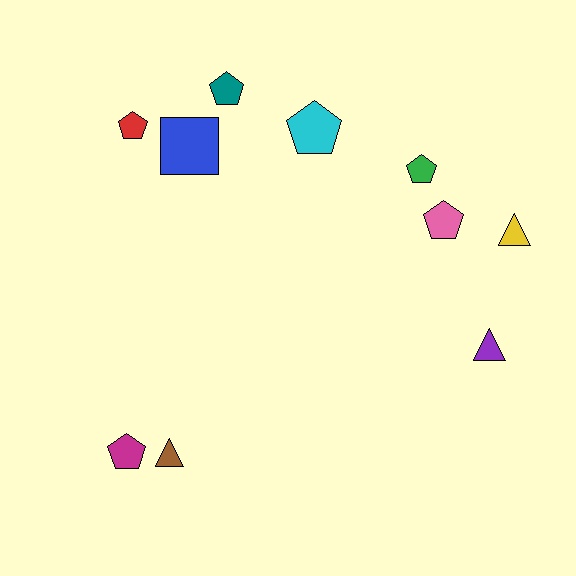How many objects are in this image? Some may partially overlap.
There are 10 objects.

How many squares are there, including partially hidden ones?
There is 1 square.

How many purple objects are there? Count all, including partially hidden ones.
There is 1 purple object.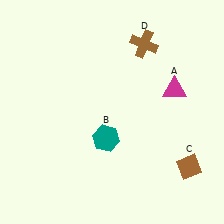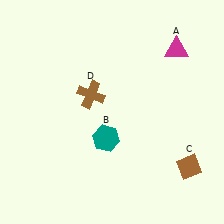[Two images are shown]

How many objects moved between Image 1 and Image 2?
2 objects moved between the two images.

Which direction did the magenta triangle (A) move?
The magenta triangle (A) moved up.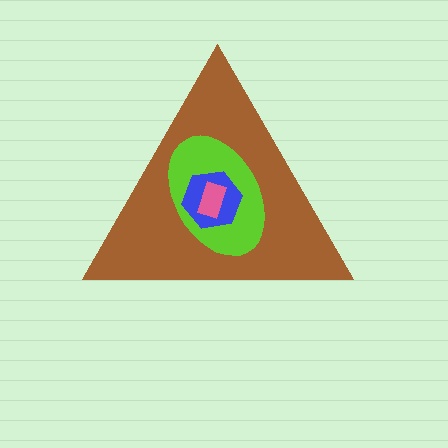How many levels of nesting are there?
4.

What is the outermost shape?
The brown triangle.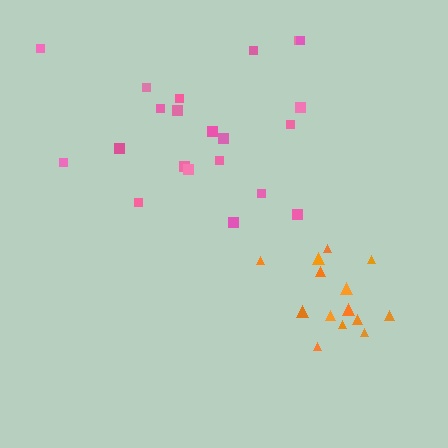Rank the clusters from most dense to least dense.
orange, pink.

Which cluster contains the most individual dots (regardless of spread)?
Pink (21).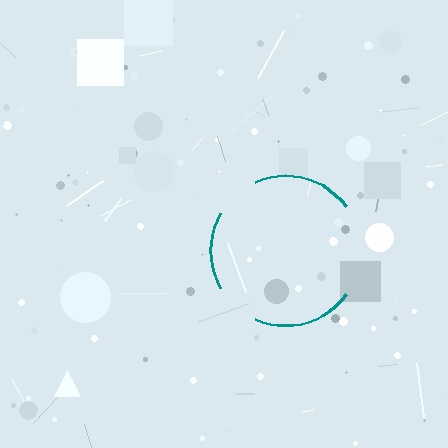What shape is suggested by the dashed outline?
The dashed outline suggests a circle.